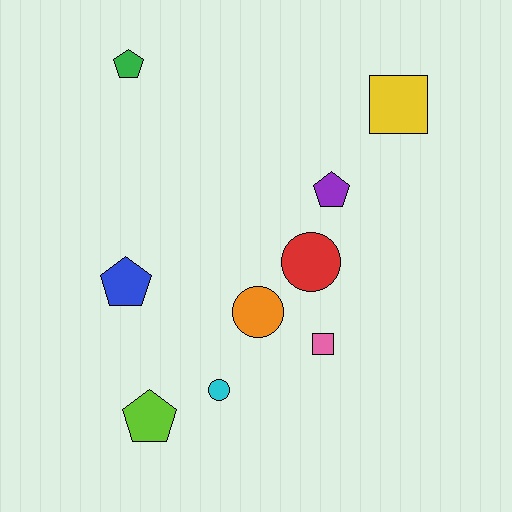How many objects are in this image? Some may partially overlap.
There are 9 objects.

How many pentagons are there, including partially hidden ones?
There are 4 pentagons.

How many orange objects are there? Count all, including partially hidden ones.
There is 1 orange object.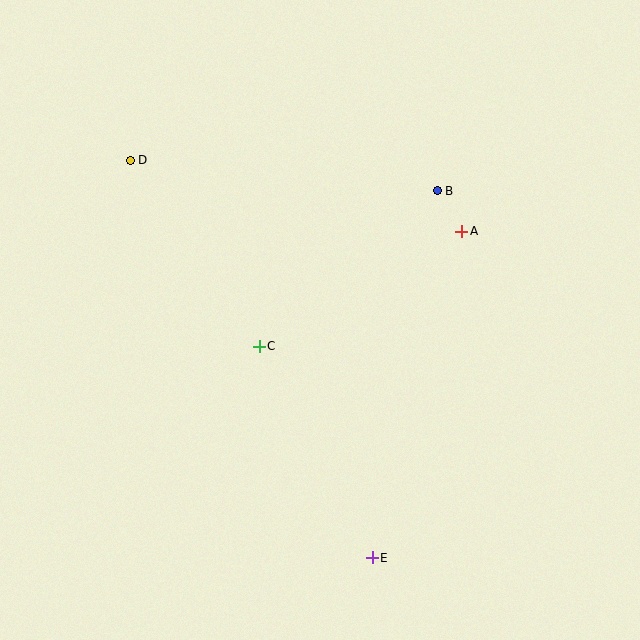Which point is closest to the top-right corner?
Point B is closest to the top-right corner.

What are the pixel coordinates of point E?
Point E is at (372, 558).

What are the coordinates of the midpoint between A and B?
The midpoint between A and B is at (450, 211).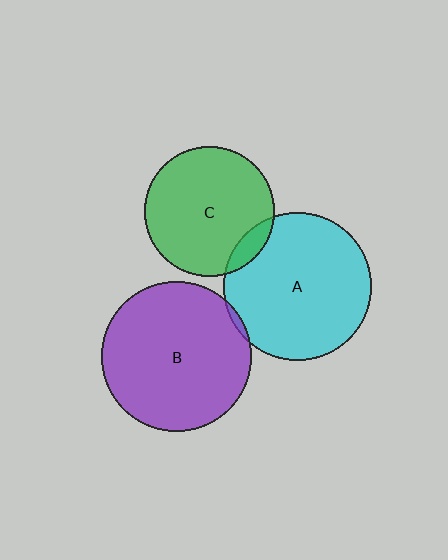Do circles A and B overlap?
Yes.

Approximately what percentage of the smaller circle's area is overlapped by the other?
Approximately 5%.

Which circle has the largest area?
Circle B (purple).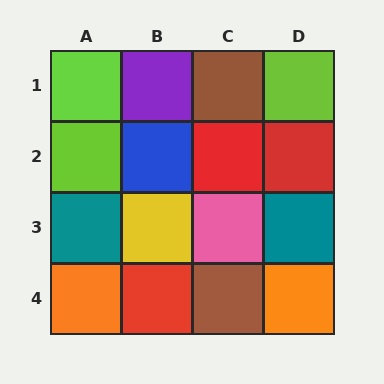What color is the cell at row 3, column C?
Pink.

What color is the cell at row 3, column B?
Yellow.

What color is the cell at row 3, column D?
Teal.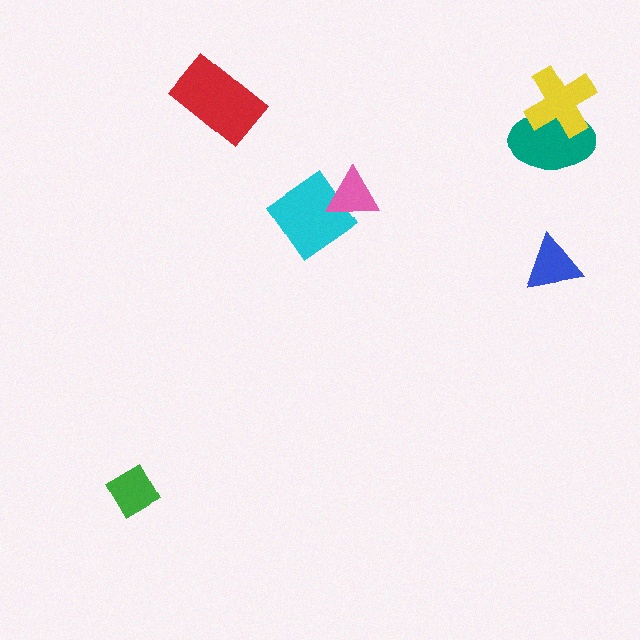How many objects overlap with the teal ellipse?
1 object overlaps with the teal ellipse.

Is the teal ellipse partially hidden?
Yes, it is partially covered by another shape.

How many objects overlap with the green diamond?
0 objects overlap with the green diamond.